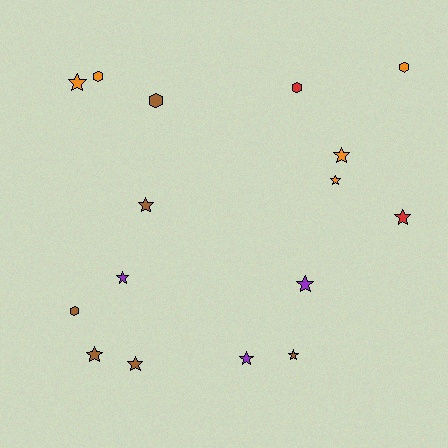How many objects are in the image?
There are 16 objects.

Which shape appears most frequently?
Star, with 11 objects.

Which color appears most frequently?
Brown, with 6 objects.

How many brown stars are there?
There are 4 brown stars.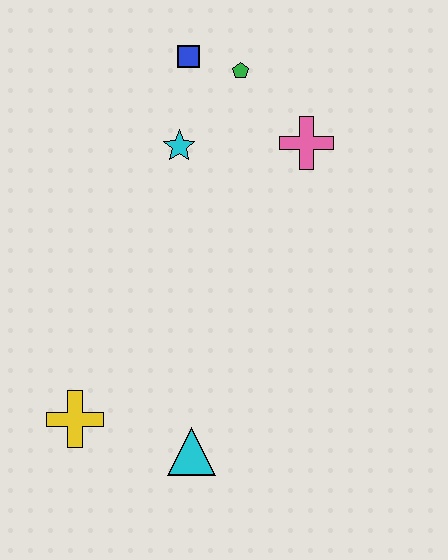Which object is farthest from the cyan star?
The cyan triangle is farthest from the cyan star.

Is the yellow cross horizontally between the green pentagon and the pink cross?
No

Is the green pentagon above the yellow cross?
Yes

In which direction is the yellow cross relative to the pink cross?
The yellow cross is below the pink cross.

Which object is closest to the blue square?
The green pentagon is closest to the blue square.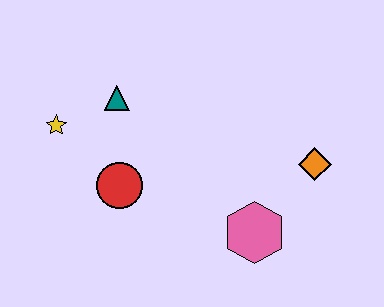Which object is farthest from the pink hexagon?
The yellow star is farthest from the pink hexagon.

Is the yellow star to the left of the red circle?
Yes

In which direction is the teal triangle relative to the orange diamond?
The teal triangle is to the left of the orange diamond.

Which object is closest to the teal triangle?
The yellow star is closest to the teal triangle.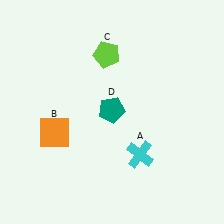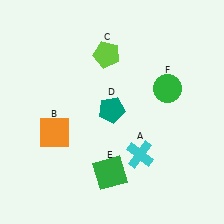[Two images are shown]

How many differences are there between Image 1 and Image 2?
There are 2 differences between the two images.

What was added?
A green square (E), a green circle (F) were added in Image 2.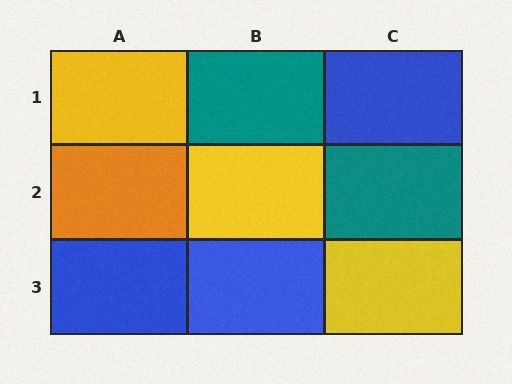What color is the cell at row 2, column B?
Yellow.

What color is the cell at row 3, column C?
Yellow.